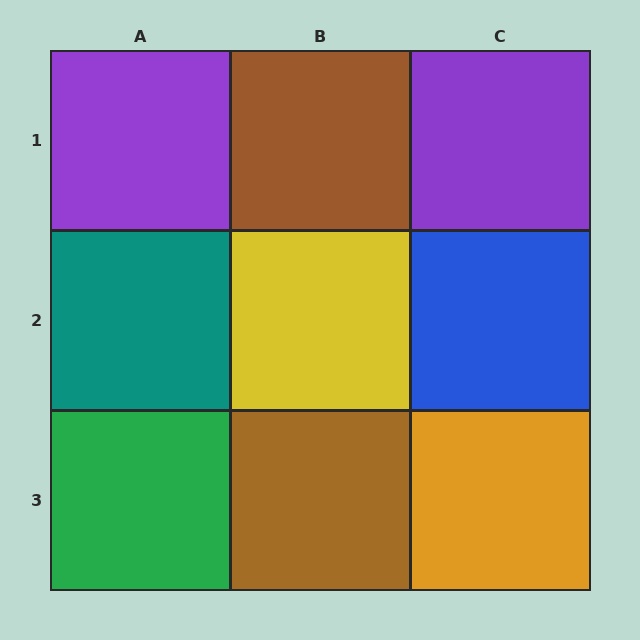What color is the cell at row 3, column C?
Orange.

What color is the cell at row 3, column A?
Green.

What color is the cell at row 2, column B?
Yellow.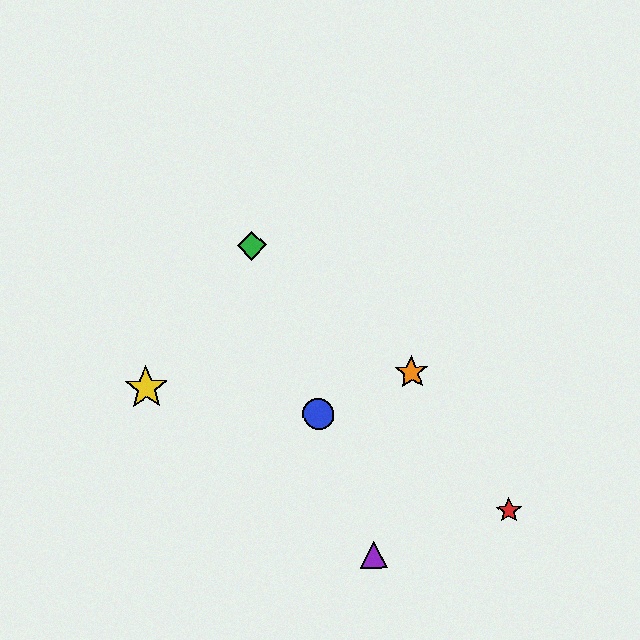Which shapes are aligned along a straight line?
The blue circle, the green diamond, the purple triangle are aligned along a straight line.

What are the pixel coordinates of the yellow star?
The yellow star is at (146, 388).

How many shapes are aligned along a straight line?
3 shapes (the blue circle, the green diamond, the purple triangle) are aligned along a straight line.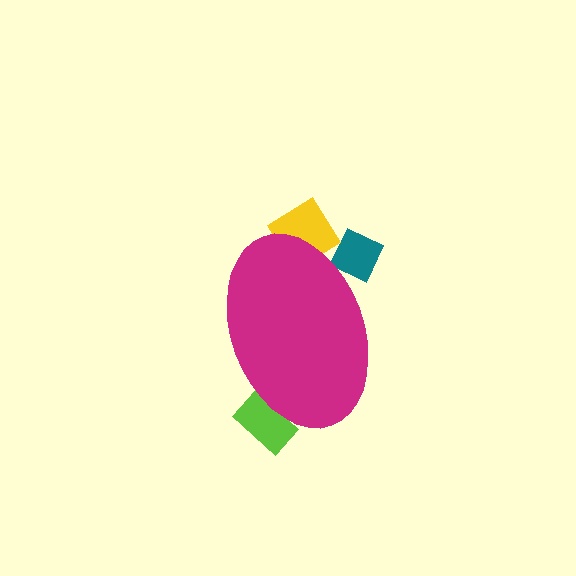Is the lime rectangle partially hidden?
Yes, the lime rectangle is partially hidden behind the magenta ellipse.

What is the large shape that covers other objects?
A magenta ellipse.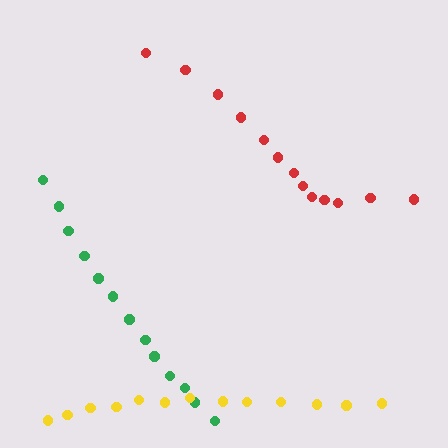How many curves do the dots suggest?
There are 3 distinct paths.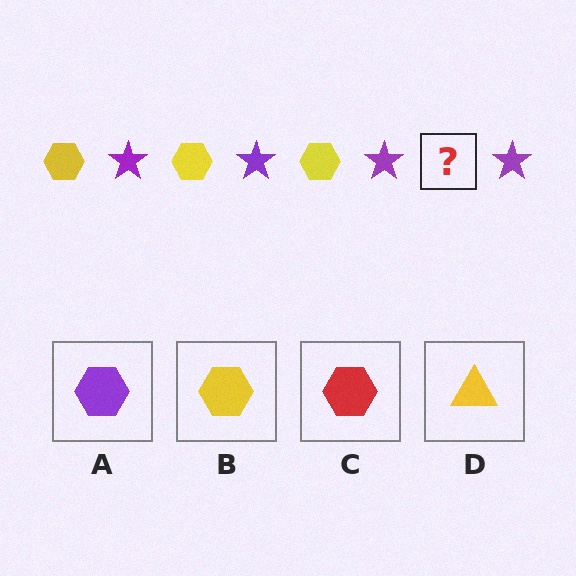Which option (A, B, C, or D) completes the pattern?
B.